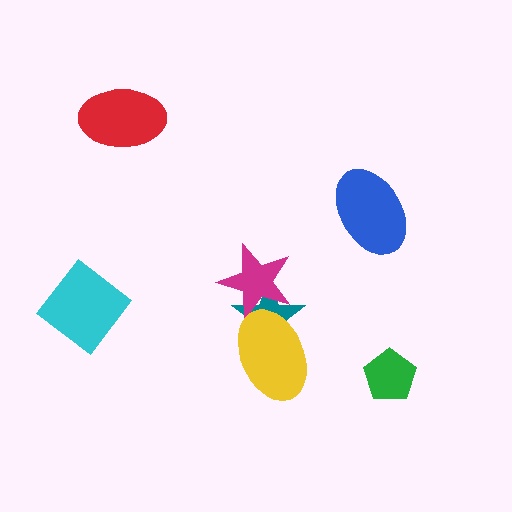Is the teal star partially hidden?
Yes, it is partially covered by another shape.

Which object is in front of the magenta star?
The yellow ellipse is in front of the magenta star.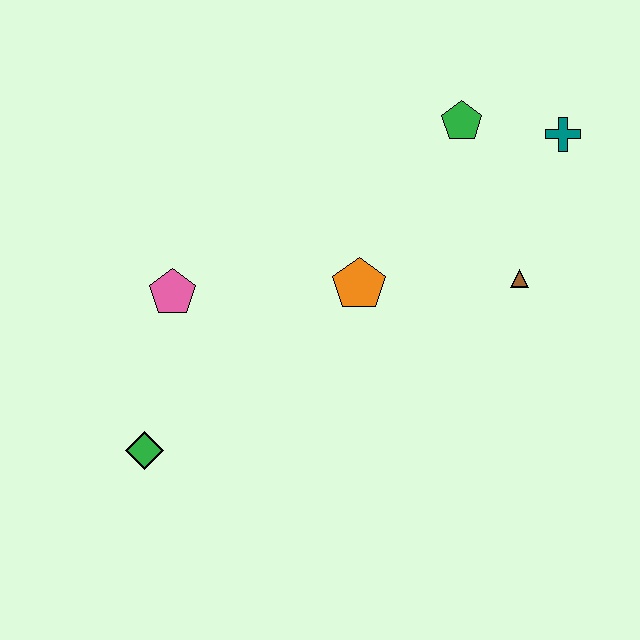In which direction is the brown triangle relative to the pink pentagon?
The brown triangle is to the right of the pink pentagon.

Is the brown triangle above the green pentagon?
No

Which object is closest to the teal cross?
The green pentagon is closest to the teal cross.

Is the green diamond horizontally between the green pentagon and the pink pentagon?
No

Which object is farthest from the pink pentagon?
The teal cross is farthest from the pink pentagon.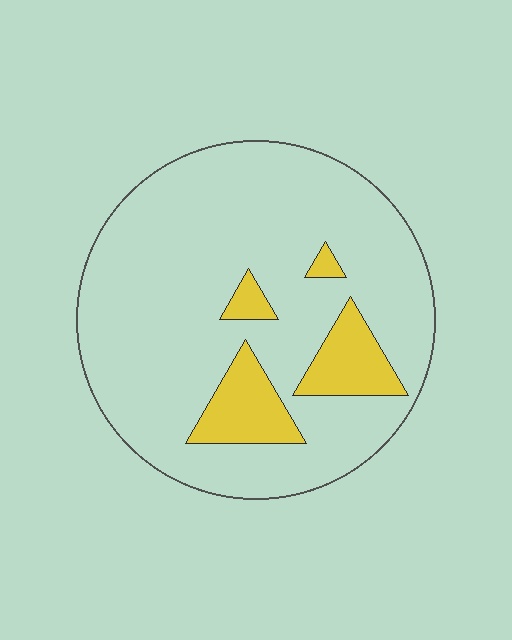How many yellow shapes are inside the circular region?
4.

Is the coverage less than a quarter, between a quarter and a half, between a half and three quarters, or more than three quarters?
Less than a quarter.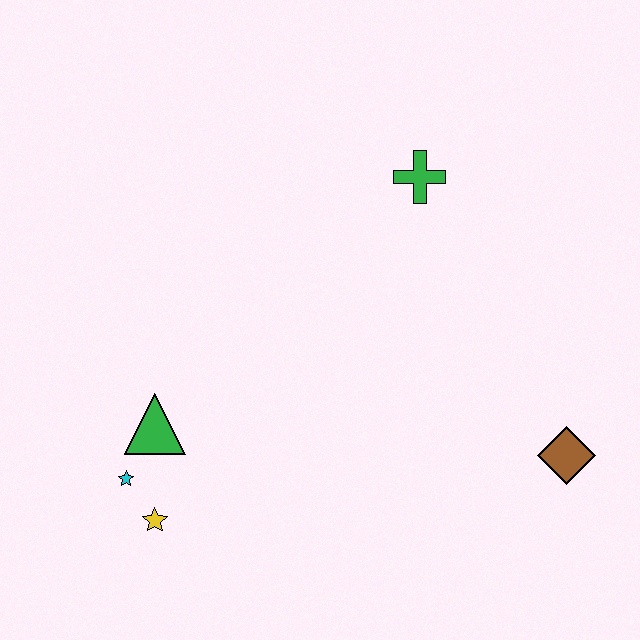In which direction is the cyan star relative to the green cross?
The cyan star is below the green cross.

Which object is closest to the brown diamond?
The green cross is closest to the brown diamond.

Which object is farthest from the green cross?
The yellow star is farthest from the green cross.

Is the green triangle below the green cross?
Yes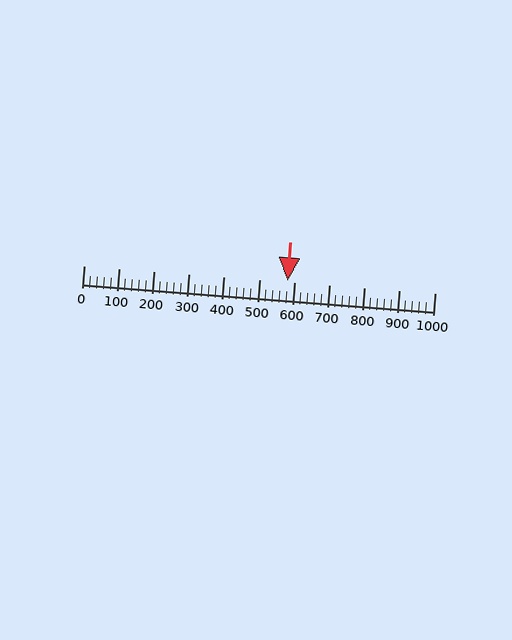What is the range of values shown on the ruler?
The ruler shows values from 0 to 1000.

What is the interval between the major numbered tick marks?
The major tick marks are spaced 100 units apart.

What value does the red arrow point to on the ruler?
The red arrow points to approximately 580.